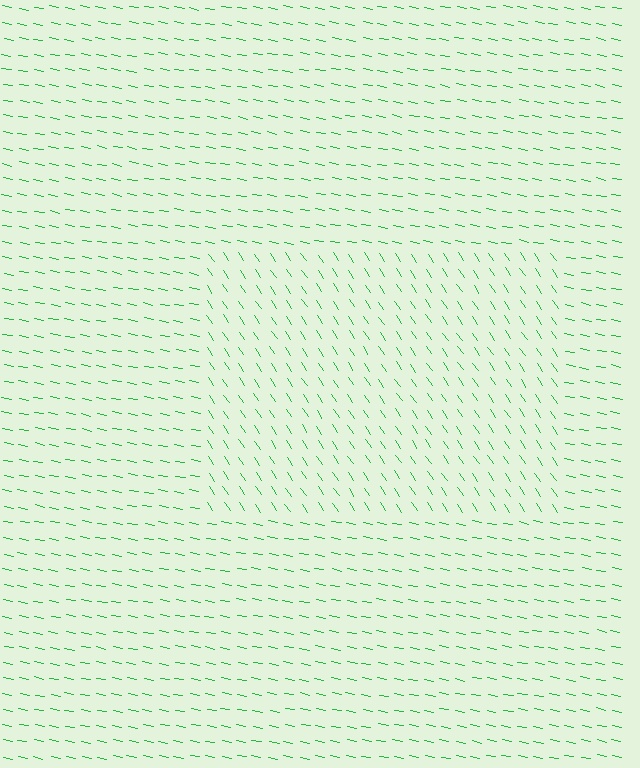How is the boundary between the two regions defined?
The boundary is defined purely by a change in line orientation (approximately 45 degrees difference). All lines are the same color and thickness.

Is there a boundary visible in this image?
Yes, there is a texture boundary formed by a change in line orientation.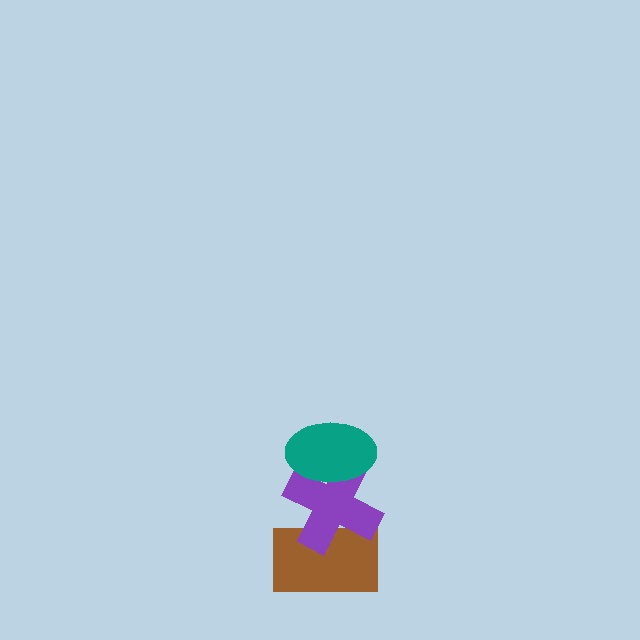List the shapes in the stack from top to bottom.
From top to bottom: the teal ellipse, the purple cross, the brown rectangle.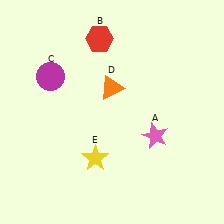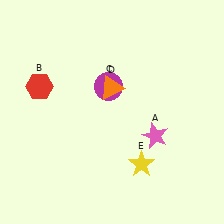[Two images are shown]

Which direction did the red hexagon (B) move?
The red hexagon (B) moved left.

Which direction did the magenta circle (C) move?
The magenta circle (C) moved right.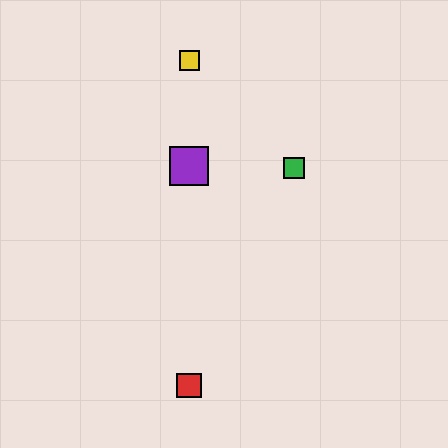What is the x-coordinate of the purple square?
The purple square is at x≈189.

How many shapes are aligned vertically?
4 shapes (the red square, the blue square, the yellow square, the purple square) are aligned vertically.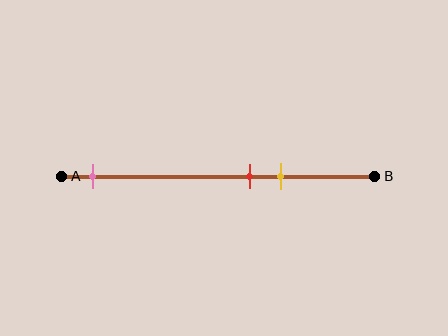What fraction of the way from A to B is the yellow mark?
The yellow mark is approximately 70% (0.7) of the way from A to B.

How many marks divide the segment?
There are 3 marks dividing the segment.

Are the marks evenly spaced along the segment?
No, the marks are not evenly spaced.